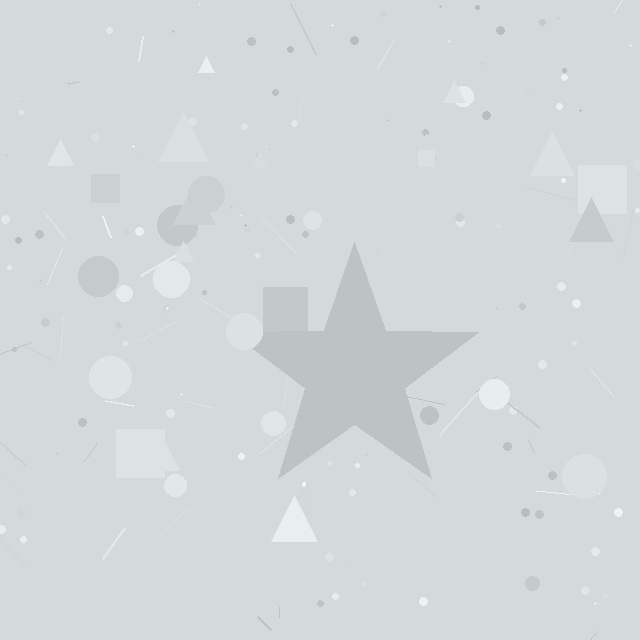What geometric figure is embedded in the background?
A star is embedded in the background.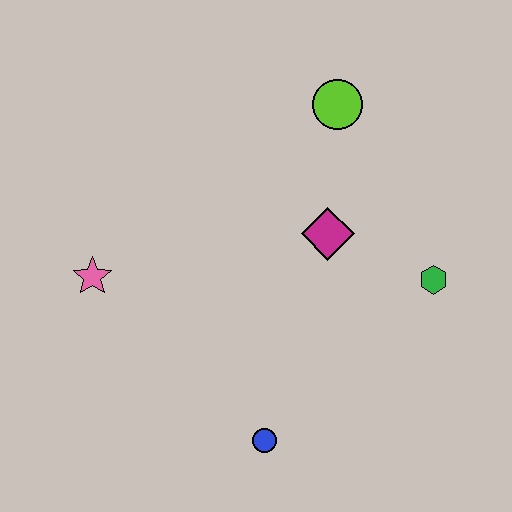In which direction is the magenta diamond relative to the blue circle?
The magenta diamond is above the blue circle.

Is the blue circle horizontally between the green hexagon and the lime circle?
No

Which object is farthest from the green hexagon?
The pink star is farthest from the green hexagon.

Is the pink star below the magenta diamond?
Yes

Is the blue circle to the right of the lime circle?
No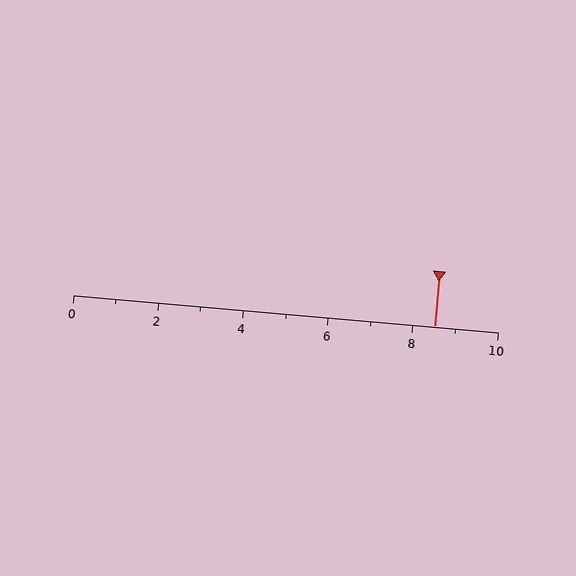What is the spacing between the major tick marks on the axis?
The major ticks are spaced 2 apart.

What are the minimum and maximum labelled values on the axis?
The axis runs from 0 to 10.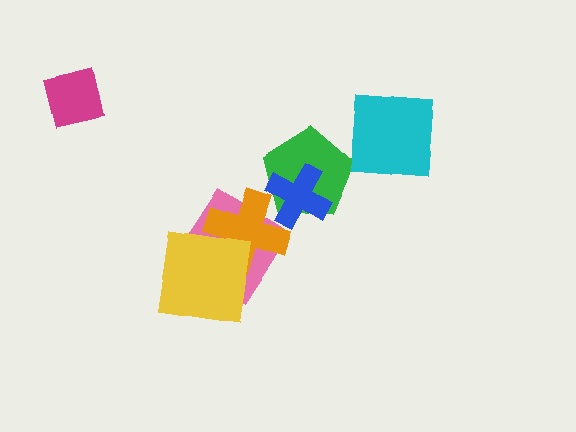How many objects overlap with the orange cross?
3 objects overlap with the orange cross.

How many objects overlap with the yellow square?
2 objects overlap with the yellow square.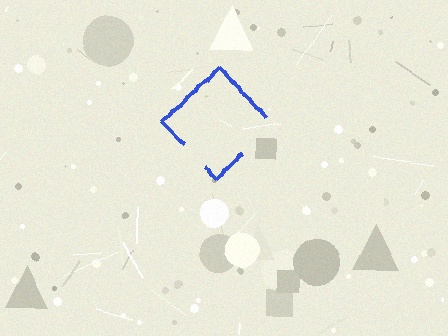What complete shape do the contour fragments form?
The contour fragments form a diamond.